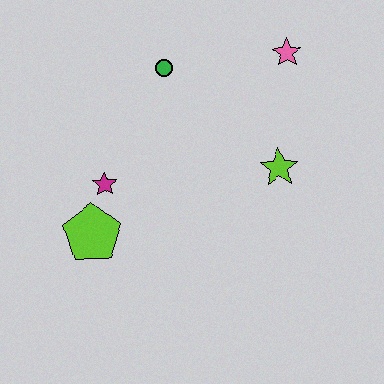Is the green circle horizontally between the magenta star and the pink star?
Yes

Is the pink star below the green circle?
No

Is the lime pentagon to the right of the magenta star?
No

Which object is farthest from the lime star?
The lime pentagon is farthest from the lime star.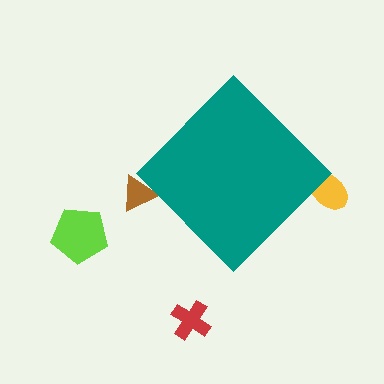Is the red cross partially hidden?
No, the red cross is fully visible.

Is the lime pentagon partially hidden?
No, the lime pentagon is fully visible.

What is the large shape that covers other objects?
A teal diamond.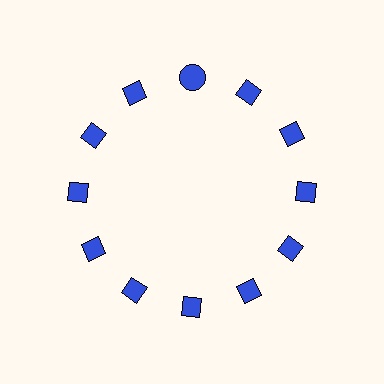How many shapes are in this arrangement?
There are 12 shapes arranged in a ring pattern.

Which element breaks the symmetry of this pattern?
The blue circle at roughly the 12 o'clock position breaks the symmetry. All other shapes are blue diamonds.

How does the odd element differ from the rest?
It has a different shape: circle instead of diamond.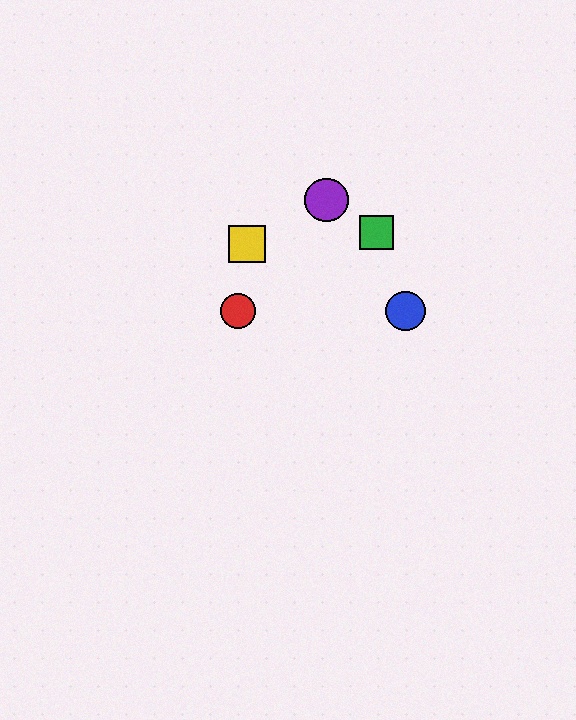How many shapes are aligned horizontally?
2 shapes (the red circle, the blue circle) are aligned horizontally.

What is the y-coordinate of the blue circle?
The blue circle is at y≈311.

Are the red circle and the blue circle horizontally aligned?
Yes, both are at y≈311.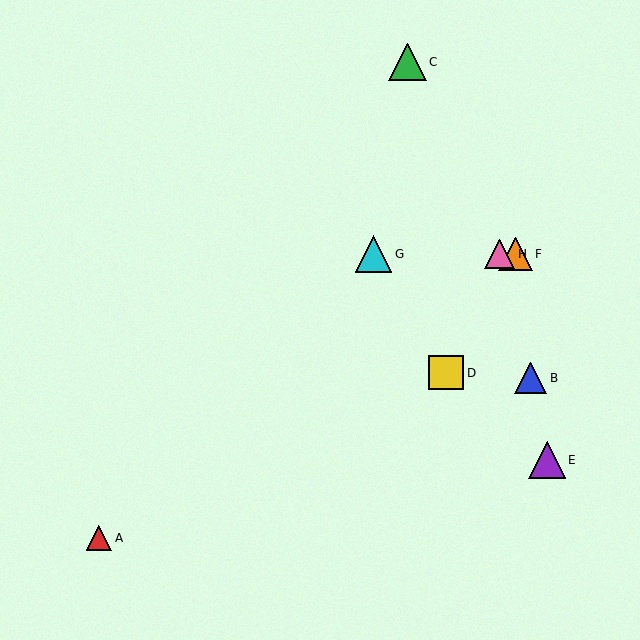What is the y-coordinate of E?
Object E is at y≈460.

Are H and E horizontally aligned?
No, H is at y≈254 and E is at y≈460.